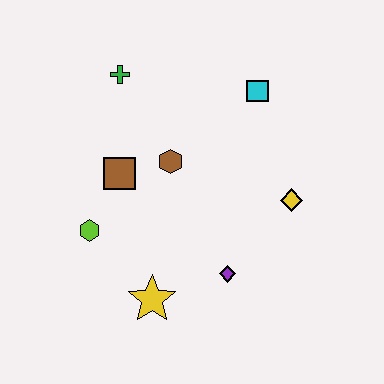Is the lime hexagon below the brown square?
Yes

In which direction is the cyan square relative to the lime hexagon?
The cyan square is to the right of the lime hexagon.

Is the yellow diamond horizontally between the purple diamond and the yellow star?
No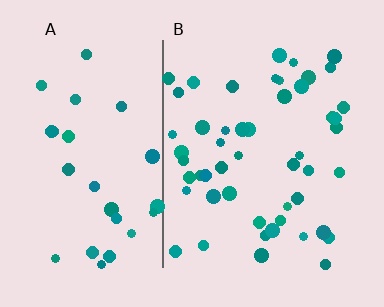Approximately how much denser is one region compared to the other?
Approximately 1.8× — region B over region A.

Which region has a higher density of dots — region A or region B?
B (the right).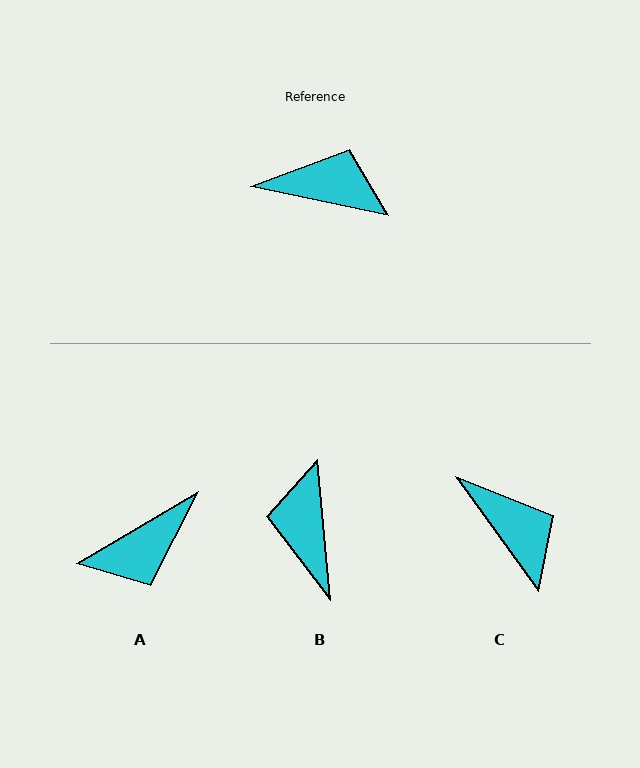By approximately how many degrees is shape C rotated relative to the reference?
Approximately 42 degrees clockwise.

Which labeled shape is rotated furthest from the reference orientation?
A, about 137 degrees away.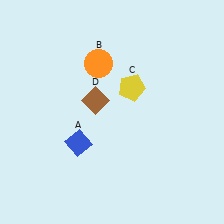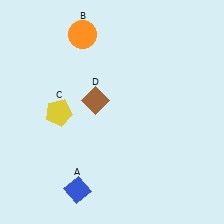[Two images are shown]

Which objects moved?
The objects that moved are: the blue diamond (A), the orange circle (B), the yellow pentagon (C).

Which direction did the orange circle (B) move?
The orange circle (B) moved up.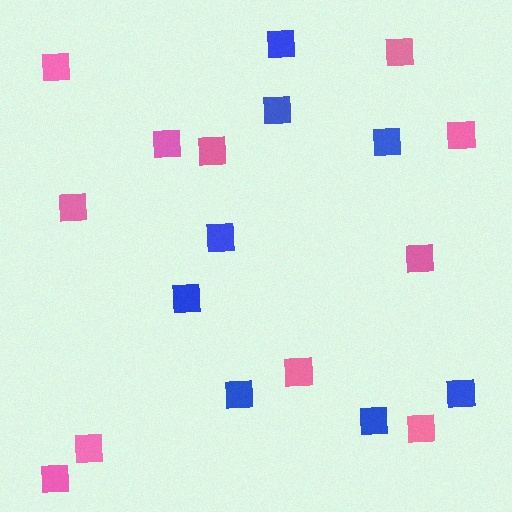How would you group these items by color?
There are 2 groups: one group of pink squares (11) and one group of blue squares (8).